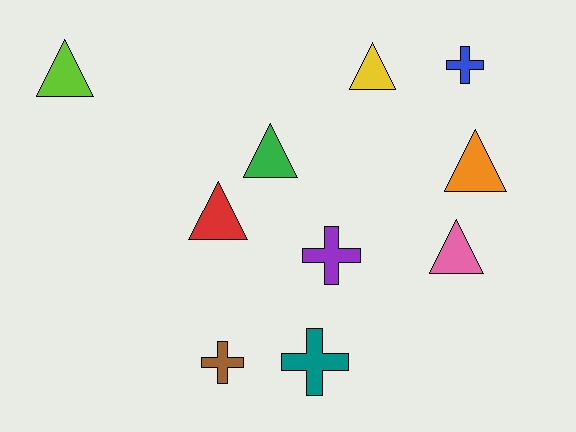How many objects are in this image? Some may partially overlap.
There are 10 objects.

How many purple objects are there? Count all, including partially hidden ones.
There is 1 purple object.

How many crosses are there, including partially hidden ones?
There are 4 crosses.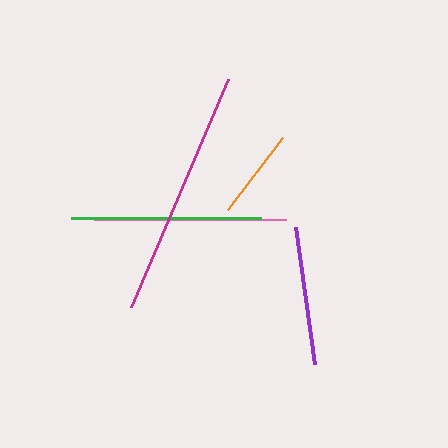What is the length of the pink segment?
The pink segment is approximately 192 pixels long.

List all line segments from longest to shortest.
From longest to shortest: magenta, pink, green, purple, orange.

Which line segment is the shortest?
The orange line is the shortest at approximately 91 pixels.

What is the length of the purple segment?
The purple segment is approximately 138 pixels long.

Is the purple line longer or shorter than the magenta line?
The magenta line is longer than the purple line.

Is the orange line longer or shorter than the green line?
The green line is longer than the orange line.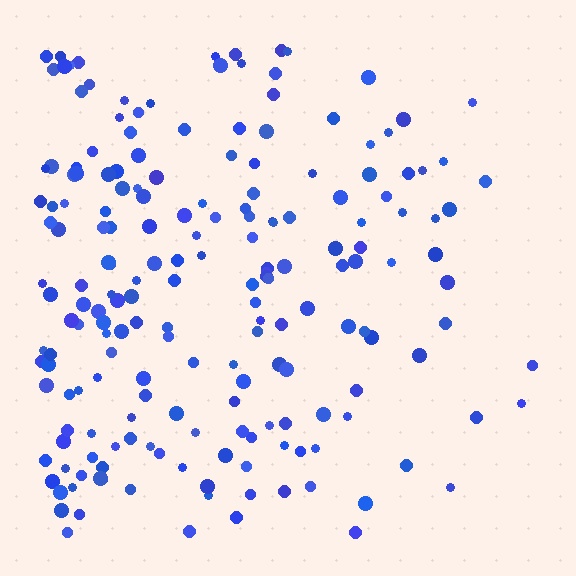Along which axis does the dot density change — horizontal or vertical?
Horizontal.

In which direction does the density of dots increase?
From right to left, with the left side densest.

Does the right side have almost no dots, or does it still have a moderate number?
Still a moderate number, just noticeably fewer than the left.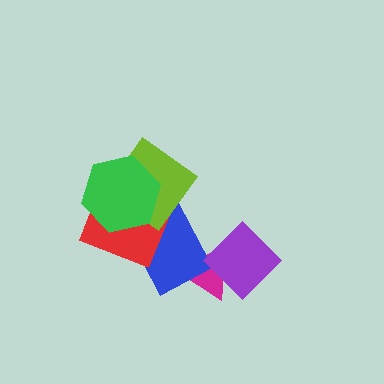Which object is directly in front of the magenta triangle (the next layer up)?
The blue rectangle is directly in front of the magenta triangle.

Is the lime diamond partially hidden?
Yes, it is partially covered by another shape.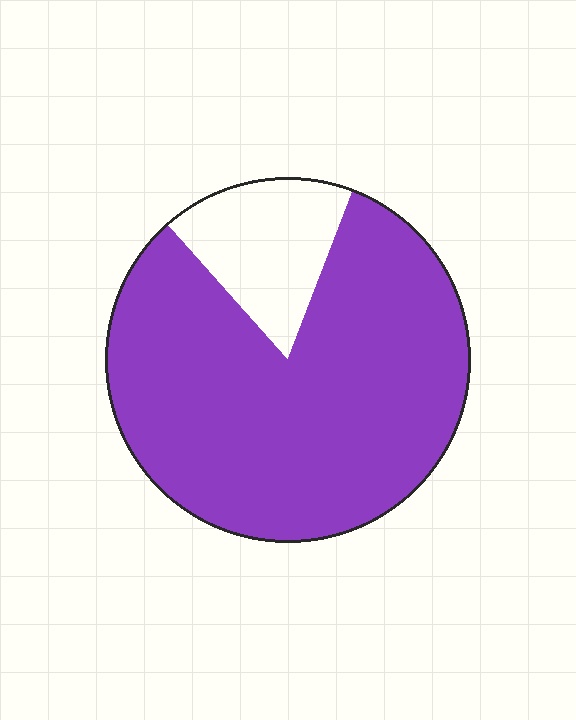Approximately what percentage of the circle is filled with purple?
Approximately 85%.